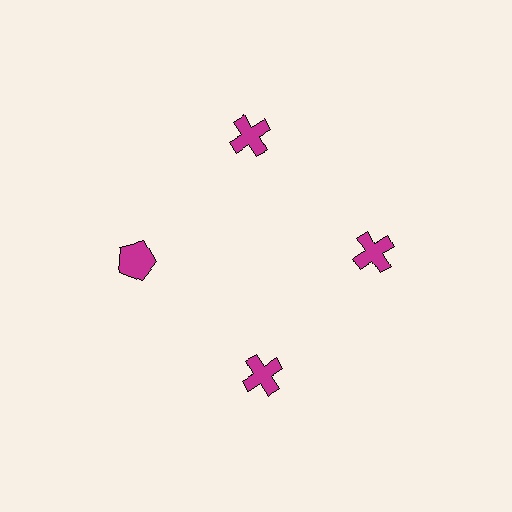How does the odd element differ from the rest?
It has a different shape: pentagon instead of cross.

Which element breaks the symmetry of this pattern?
The magenta pentagon at roughly the 9 o'clock position breaks the symmetry. All other shapes are magenta crosses.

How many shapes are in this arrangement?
There are 4 shapes arranged in a ring pattern.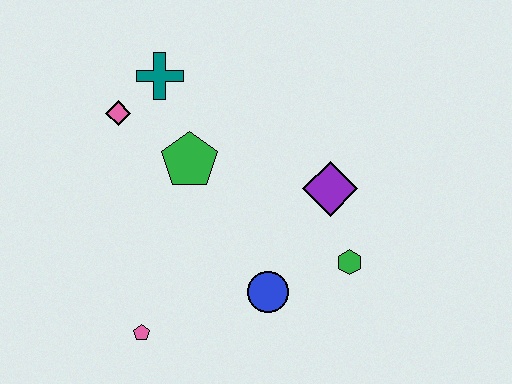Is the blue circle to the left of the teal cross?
No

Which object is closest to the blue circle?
The green hexagon is closest to the blue circle.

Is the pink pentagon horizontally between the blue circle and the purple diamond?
No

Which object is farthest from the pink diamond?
The green hexagon is farthest from the pink diamond.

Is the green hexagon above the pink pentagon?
Yes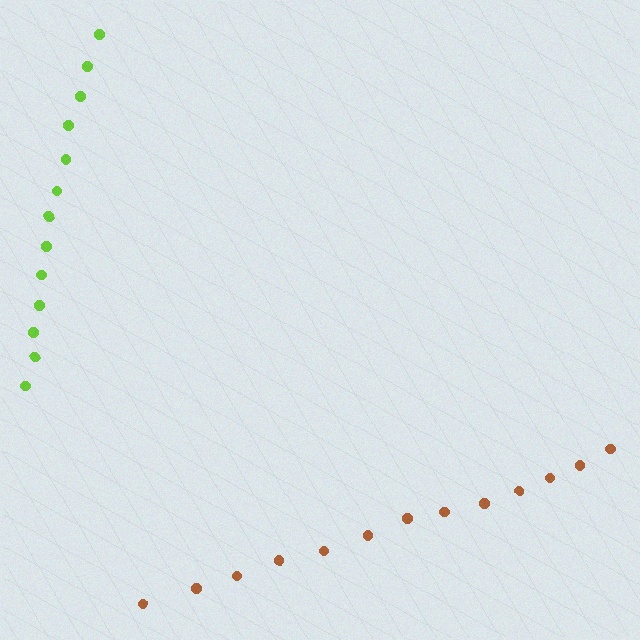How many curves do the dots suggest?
There are 2 distinct paths.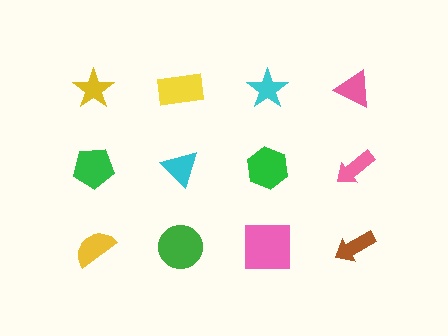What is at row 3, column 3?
A pink square.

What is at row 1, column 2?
A yellow rectangle.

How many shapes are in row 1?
4 shapes.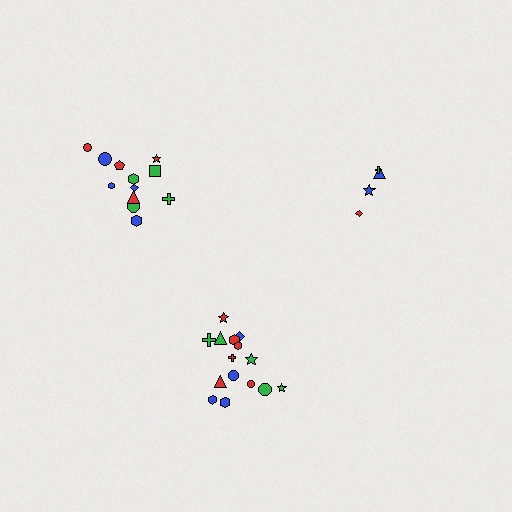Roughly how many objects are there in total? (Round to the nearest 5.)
Roughly 30 objects in total.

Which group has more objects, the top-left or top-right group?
The top-left group.